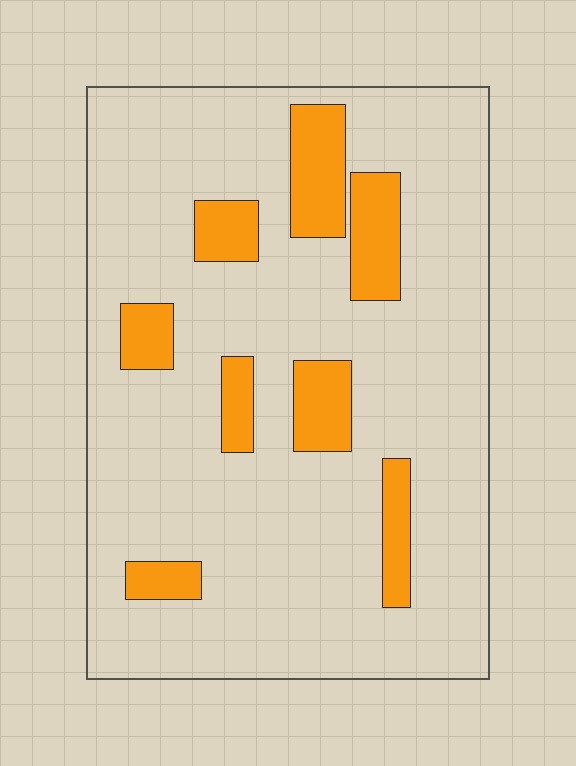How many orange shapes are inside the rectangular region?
8.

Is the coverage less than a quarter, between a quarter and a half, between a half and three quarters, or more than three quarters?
Less than a quarter.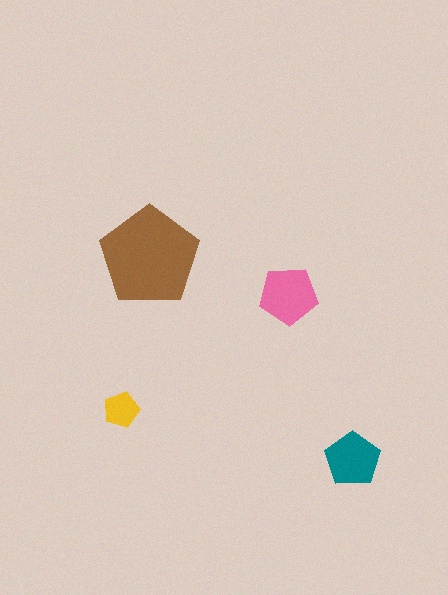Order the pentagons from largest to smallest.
the brown one, the pink one, the teal one, the yellow one.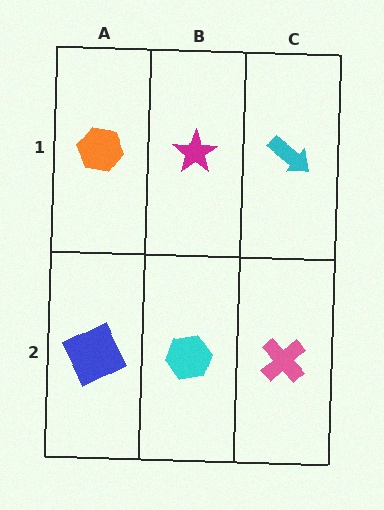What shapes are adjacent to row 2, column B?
A magenta star (row 1, column B), a blue square (row 2, column A), a pink cross (row 2, column C).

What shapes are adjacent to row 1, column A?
A blue square (row 2, column A), a magenta star (row 1, column B).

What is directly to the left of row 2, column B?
A blue square.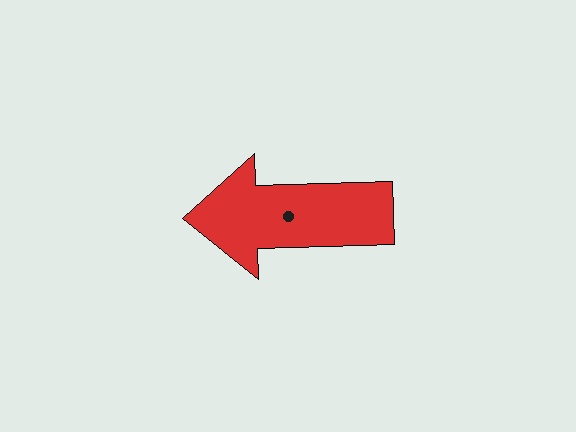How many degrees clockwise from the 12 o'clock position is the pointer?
Approximately 268 degrees.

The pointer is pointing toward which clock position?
Roughly 9 o'clock.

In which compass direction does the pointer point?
West.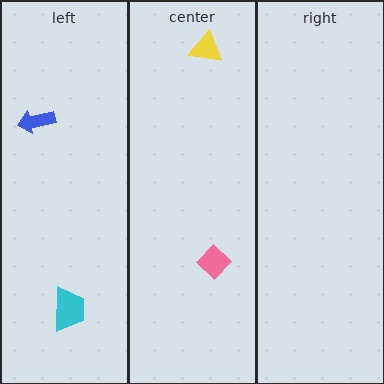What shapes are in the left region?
The blue arrow, the cyan trapezoid.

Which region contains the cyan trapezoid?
The left region.